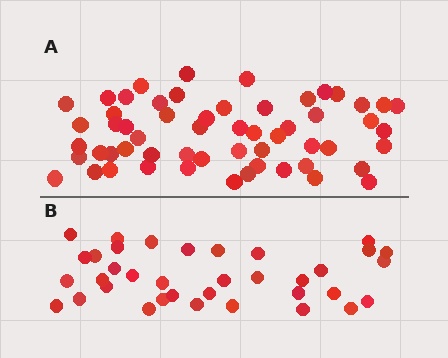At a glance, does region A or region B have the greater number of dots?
Region A (the top region) has more dots.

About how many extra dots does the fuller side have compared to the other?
Region A has approximately 20 more dots than region B.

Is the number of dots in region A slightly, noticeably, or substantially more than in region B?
Region A has substantially more. The ratio is roughly 1.6 to 1.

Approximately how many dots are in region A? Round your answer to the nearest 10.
About 60 dots. (The exact count is 57, which rounds to 60.)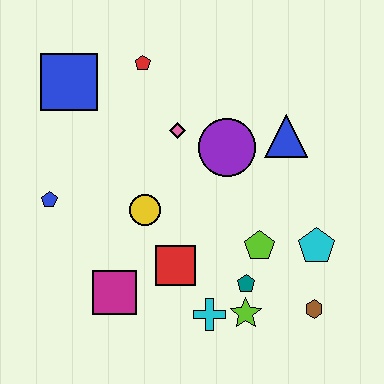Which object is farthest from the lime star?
The blue square is farthest from the lime star.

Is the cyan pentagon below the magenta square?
No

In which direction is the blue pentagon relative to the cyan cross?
The blue pentagon is to the left of the cyan cross.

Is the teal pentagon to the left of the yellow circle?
No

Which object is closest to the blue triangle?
The purple circle is closest to the blue triangle.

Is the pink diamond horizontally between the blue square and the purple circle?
Yes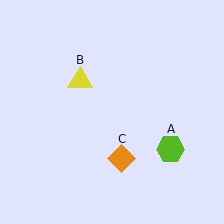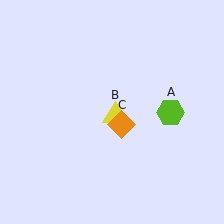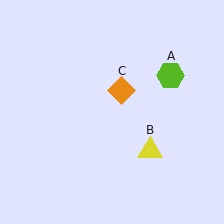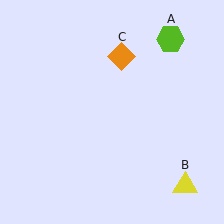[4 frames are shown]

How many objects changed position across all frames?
3 objects changed position: lime hexagon (object A), yellow triangle (object B), orange diamond (object C).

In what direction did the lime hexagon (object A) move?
The lime hexagon (object A) moved up.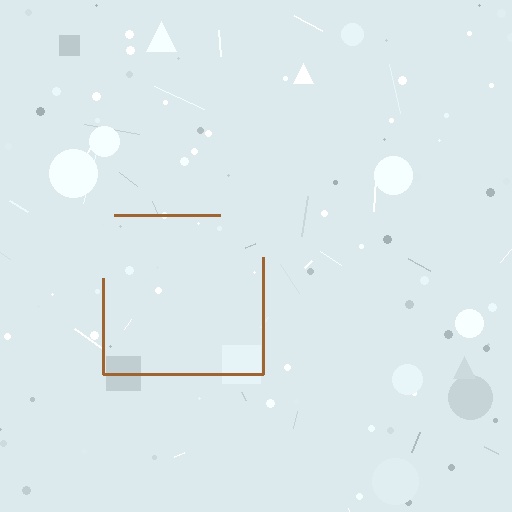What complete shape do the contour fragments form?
The contour fragments form a square.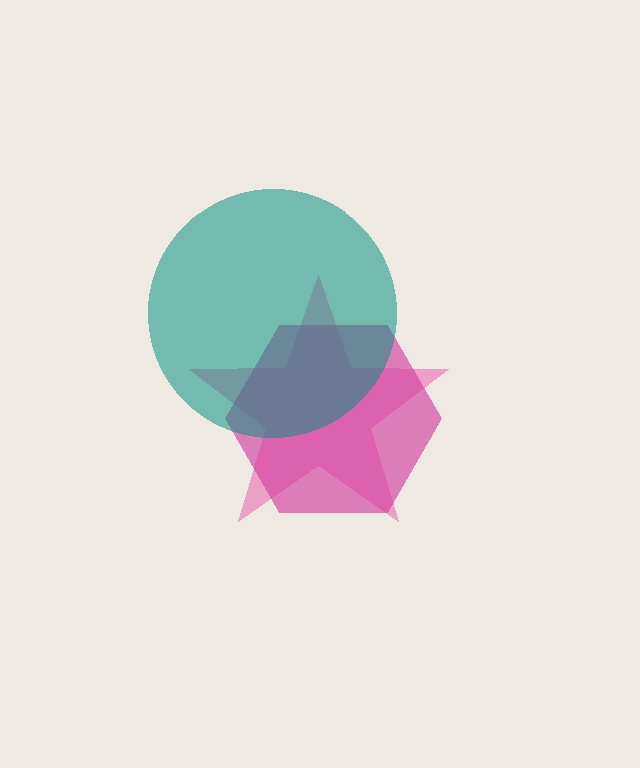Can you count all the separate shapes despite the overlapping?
Yes, there are 3 separate shapes.